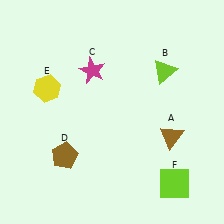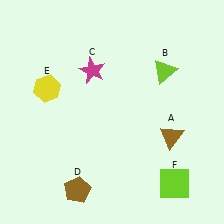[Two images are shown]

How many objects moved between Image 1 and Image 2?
1 object moved between the two images.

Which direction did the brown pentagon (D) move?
The brown pentagon (D) moved down.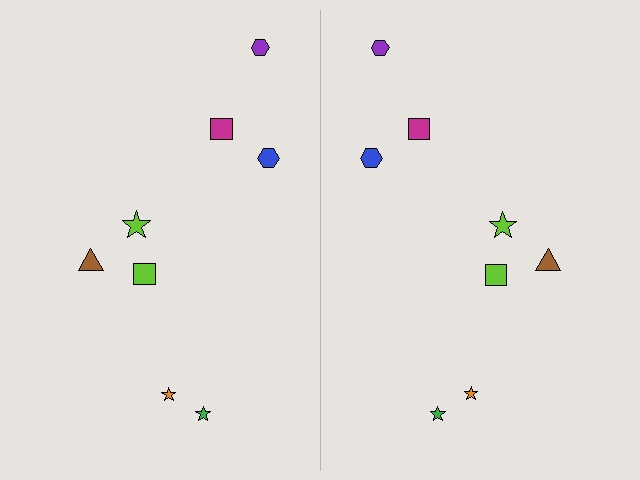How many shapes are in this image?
There are 16 shapes in this image.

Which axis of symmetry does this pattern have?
The pattern has a vertical axis of symmetry running through the center of the image.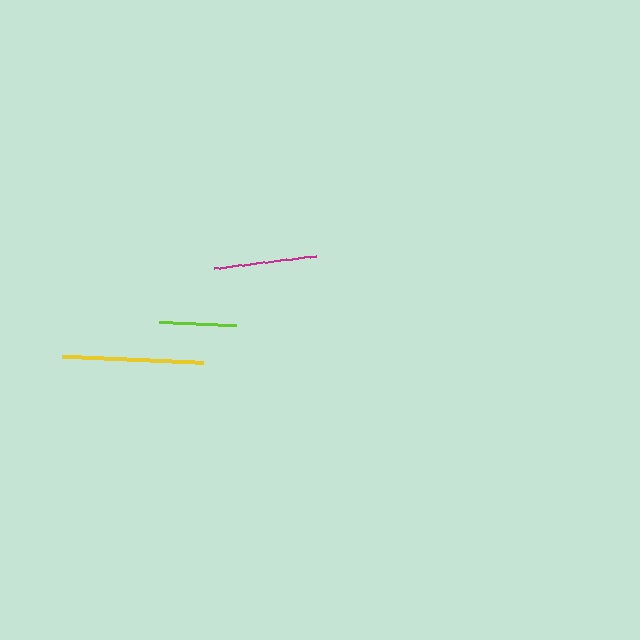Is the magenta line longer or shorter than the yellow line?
The yellow line is longer than the magenta line.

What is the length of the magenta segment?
The magenta segment is approximately 103 pixels long.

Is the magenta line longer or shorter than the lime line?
The magenta line is longer than the lime line.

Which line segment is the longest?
The yellow line is the longest at approximately 142 pixels.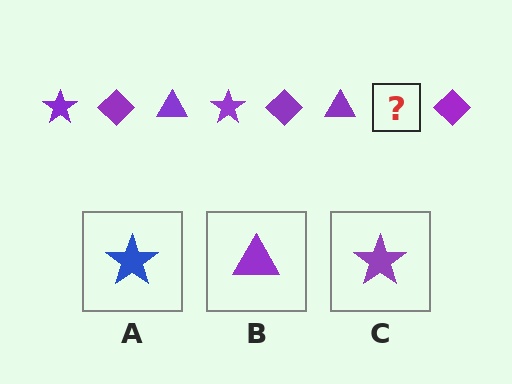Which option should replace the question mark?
Option C.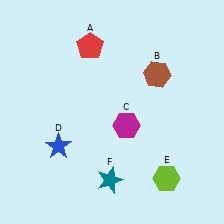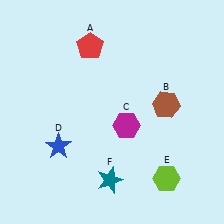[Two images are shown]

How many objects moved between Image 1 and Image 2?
1 object moved between the two images.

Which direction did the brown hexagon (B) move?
The brown hexagon (B) moved down.